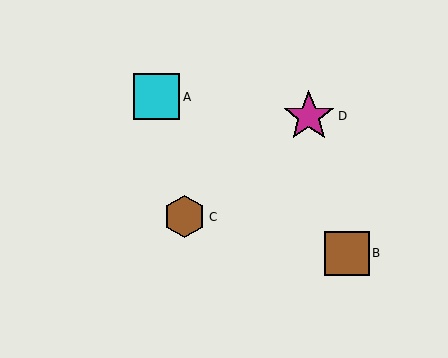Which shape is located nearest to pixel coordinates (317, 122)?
The magenta star (labeled D) at (309, 116) is nearest to that location.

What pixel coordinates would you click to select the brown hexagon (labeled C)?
Click at (184, 217) to select the brown hexagon C.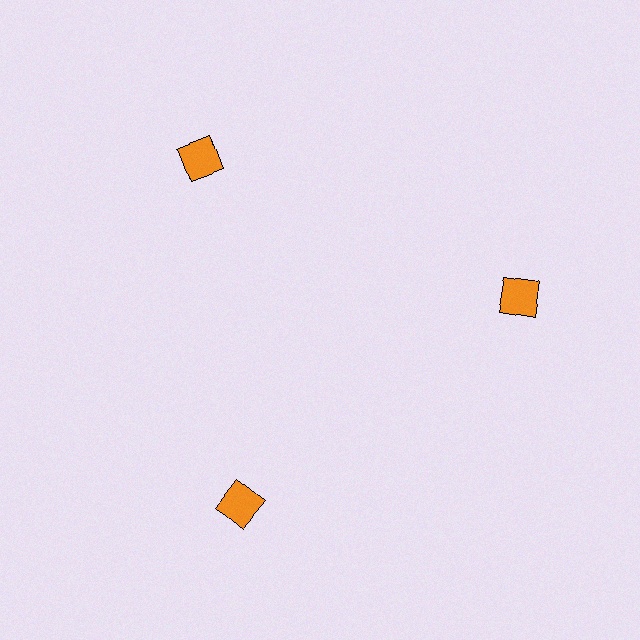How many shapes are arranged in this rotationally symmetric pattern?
There are 3 shapes, arranged in 3 groups of 1.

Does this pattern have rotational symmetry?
Yes, this pattern has 3-fold rotational symmetry. It looks the same after rotating 120 degrees around the center.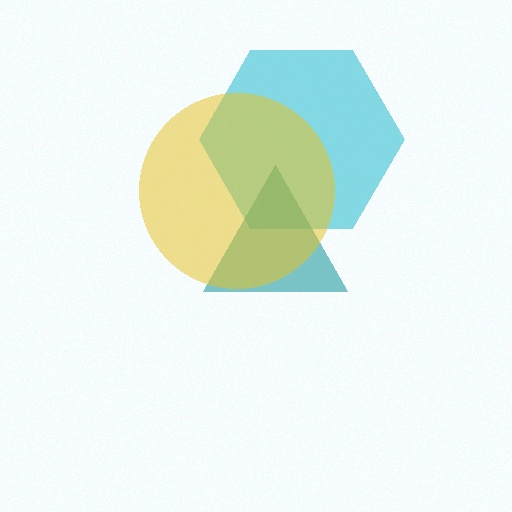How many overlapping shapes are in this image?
There are 3 overlapping shapes in the image.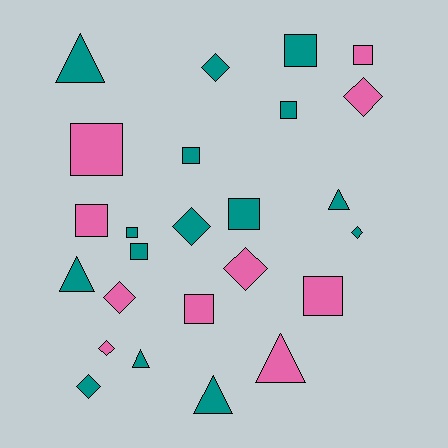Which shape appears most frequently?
Square, with 11 objects.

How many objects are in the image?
There are 25 objects.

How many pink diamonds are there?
There are 4 pink diamonds.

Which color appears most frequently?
Teal, with 15 objects.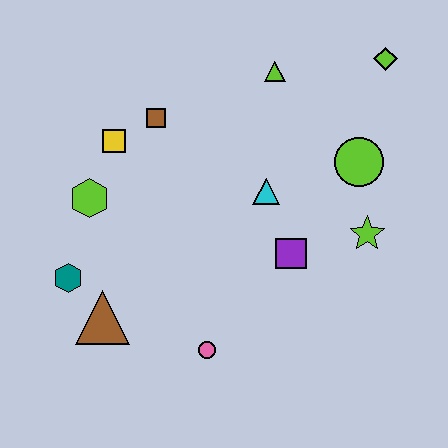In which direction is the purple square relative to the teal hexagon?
The purple square is to the right of the teal hexagon.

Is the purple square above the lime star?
No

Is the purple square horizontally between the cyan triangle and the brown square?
No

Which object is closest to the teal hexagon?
The brown triangle is closest to the teal hexagon.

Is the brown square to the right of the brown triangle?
Yes